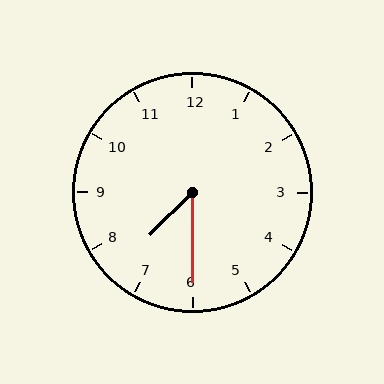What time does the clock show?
7:30.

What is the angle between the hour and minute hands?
Approximately 45 degrees.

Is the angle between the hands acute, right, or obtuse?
It is acute.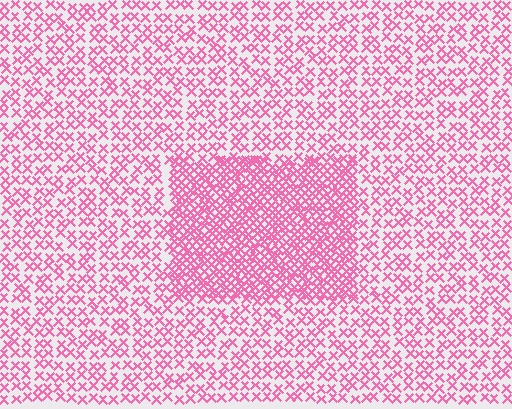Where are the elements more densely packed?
The elements are more densely packed inside the rectangle boundary.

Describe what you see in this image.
The image contains small pink elements arranged at two different densities. A rectangle-shaped region is visible where the elements are more densely packed than the surrounding area.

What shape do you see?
I see a rectangle.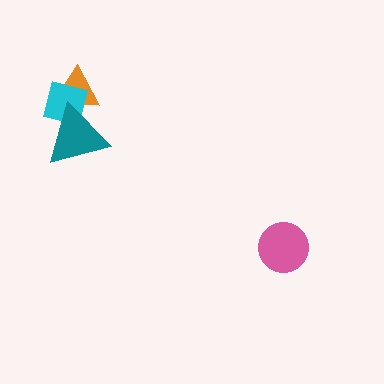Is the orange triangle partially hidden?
Yes, it is partially covered by another shape.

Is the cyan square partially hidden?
Yes, it is partially covered by another shape.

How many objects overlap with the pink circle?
0 objects overlap with the pink circle.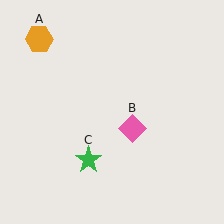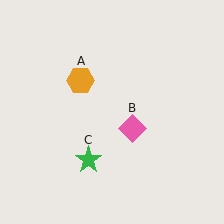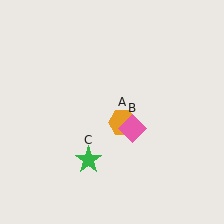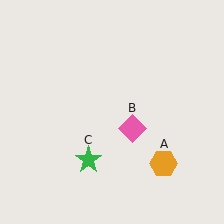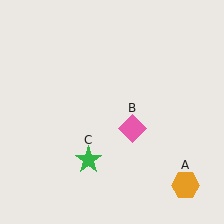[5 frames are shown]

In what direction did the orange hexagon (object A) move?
The orange hexagon (object A) moved down and to the right.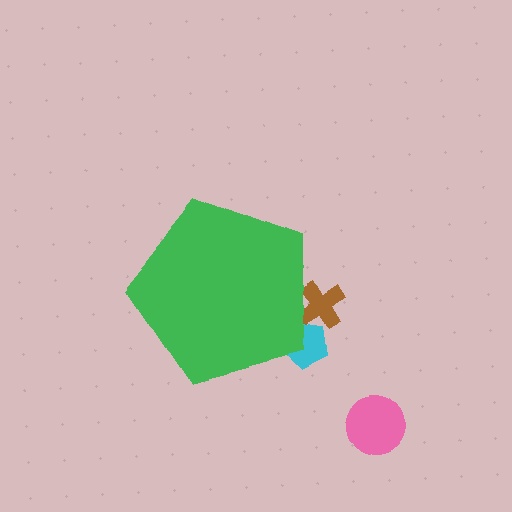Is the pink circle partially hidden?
No, the pink circle is fully visible.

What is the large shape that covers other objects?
A green pentagon.